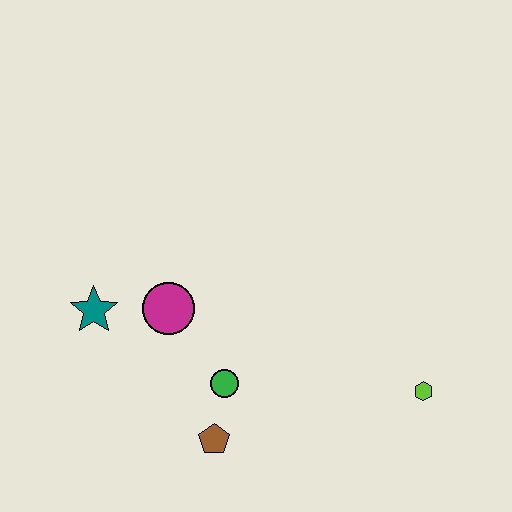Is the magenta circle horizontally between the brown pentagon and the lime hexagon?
No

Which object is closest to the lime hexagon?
The green circle is closest to the lime hexagon.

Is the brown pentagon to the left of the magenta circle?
No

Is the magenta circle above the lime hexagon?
Yes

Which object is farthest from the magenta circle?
The lime hexagon is farthest from the magenta circle.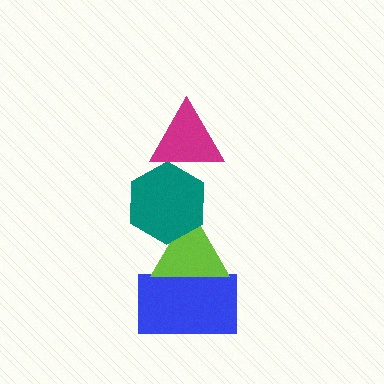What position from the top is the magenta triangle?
The magenta triangle is 1st from the top.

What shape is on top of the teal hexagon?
The magenta triangle is on top of the teal hexagon.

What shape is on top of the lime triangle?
The teal hexagon is on top of the lime triangle.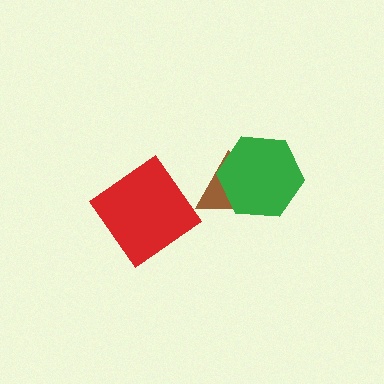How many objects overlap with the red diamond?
0 objects overlap with the red diamond.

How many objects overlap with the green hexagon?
1 object overlaps with the green hexagon.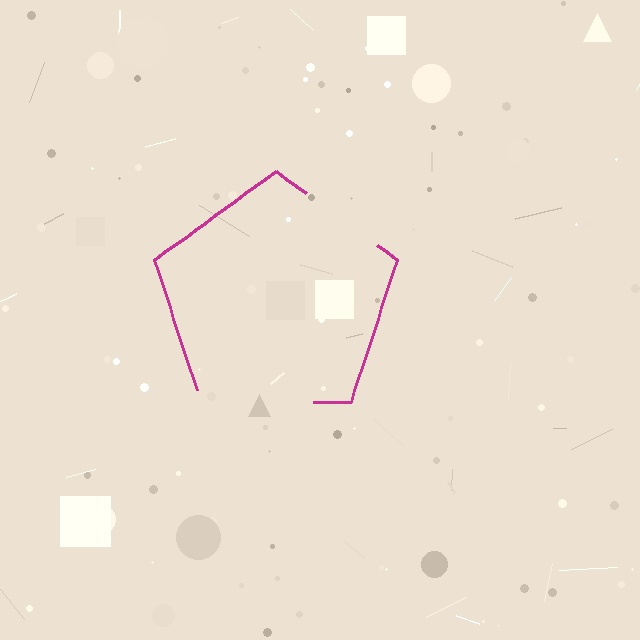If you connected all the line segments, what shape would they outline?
They would outline a pentagon.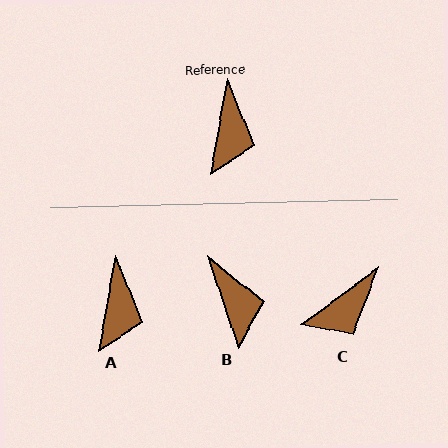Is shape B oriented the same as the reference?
No, it is off by about 29 degrees.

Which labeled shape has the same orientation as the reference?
A.